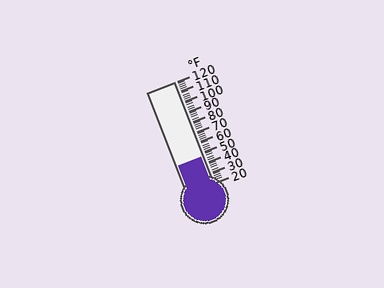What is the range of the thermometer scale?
The thermometer scale ranges from 20°F to 120°F.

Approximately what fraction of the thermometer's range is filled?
The thermometer is filled to approximately 25% of its range.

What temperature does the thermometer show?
The thermometer shows approximately 46°F.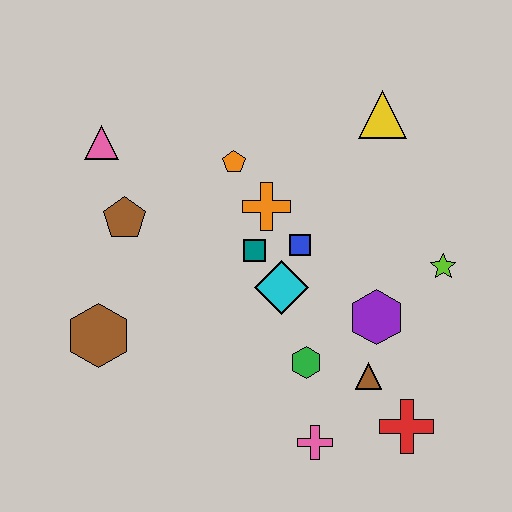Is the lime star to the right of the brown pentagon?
Yes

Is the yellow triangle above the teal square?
Yes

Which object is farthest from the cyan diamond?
The pink triangle is farthest from the cyan diamond.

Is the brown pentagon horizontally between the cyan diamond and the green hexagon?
No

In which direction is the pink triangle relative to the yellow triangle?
The pink triangle is to the left of the yellow triangle.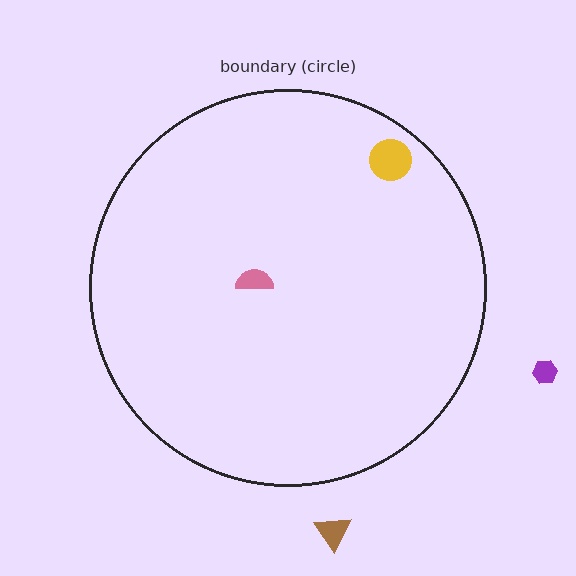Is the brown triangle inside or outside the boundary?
Outside.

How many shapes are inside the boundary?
2 inside, 2 outside.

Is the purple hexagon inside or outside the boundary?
Outside.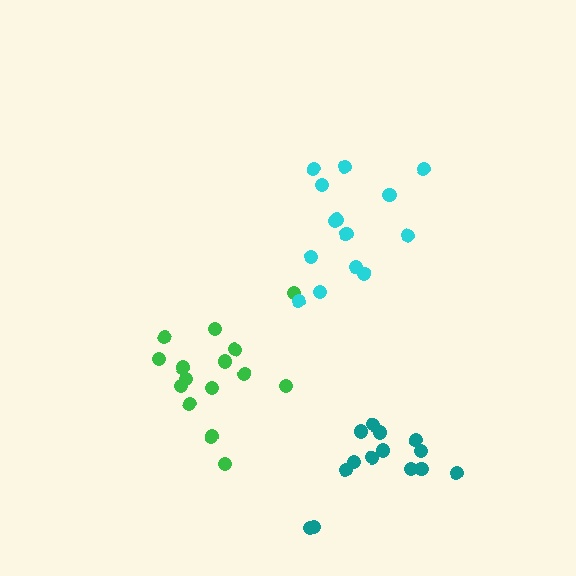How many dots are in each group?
Group 1: 14 dots, Group 2: 15 dots, Group 3: 14 dots (43 total).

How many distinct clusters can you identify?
There are 3 distinct clusters.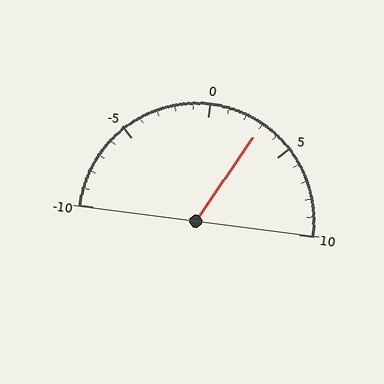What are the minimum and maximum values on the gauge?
The gauge ranges from -10 to 10.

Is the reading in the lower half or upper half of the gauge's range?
The reading is in the upper half of the range (-10 to 10).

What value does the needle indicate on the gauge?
The needle indicates approximately 3.